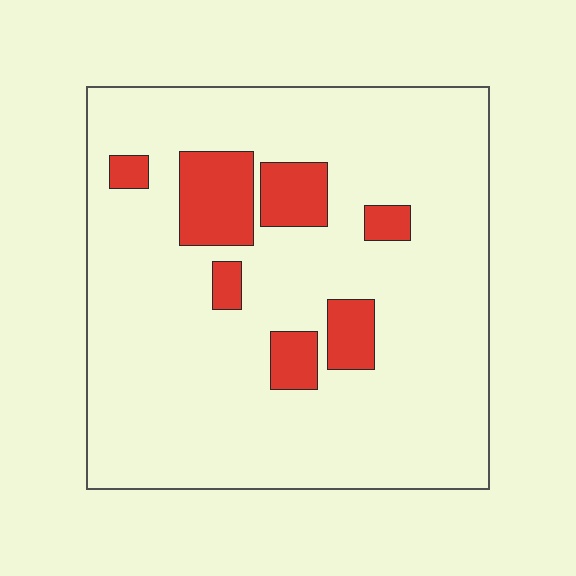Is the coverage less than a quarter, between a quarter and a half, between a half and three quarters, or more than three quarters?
Less than a quarter.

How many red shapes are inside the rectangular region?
7.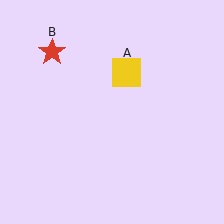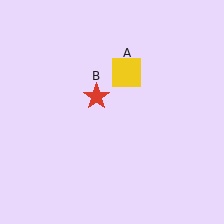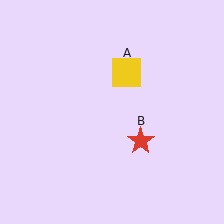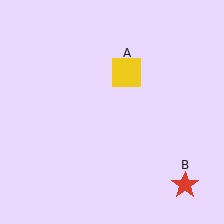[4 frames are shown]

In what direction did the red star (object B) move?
The red star (object B) moved down and to the right.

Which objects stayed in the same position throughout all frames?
Yellow square (object A) remained stationary.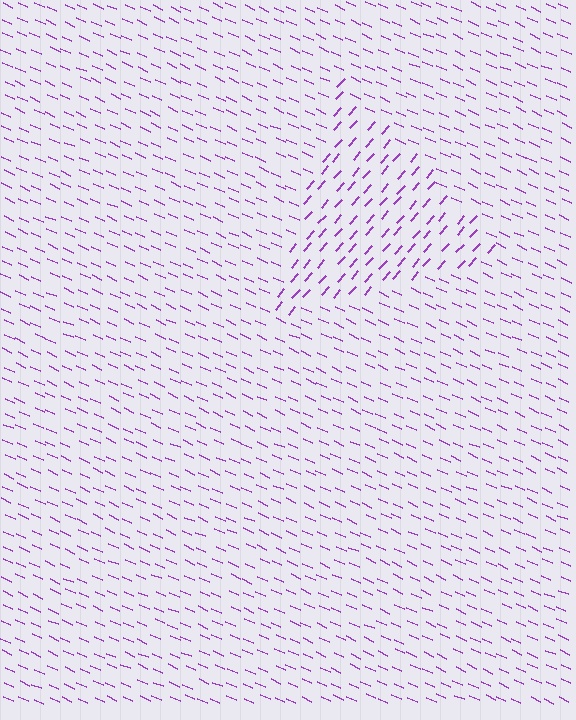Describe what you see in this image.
The image is filled with small purple line segments. A triangle region in the image has lines oriented differently from the surrounding lines, creating a visible texture boundary.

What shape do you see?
I see a triangle.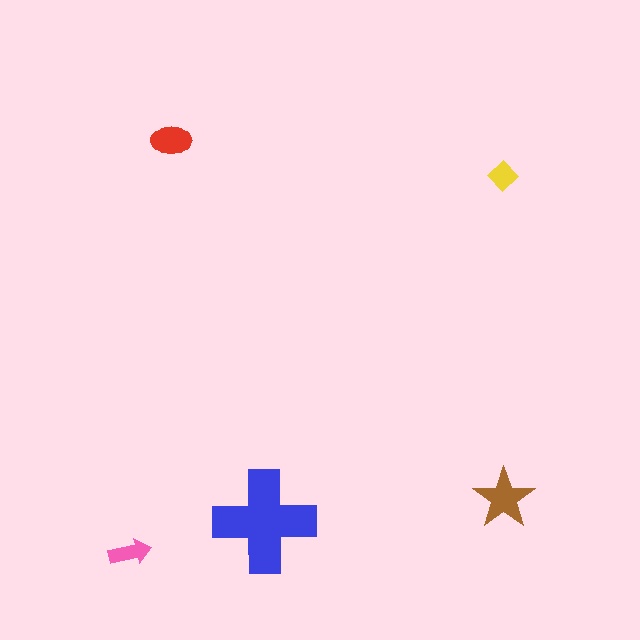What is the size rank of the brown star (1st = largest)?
2nd.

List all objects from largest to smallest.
The blue cross, the brown star, the red ellipse, the pink arrow, the yellow diamond.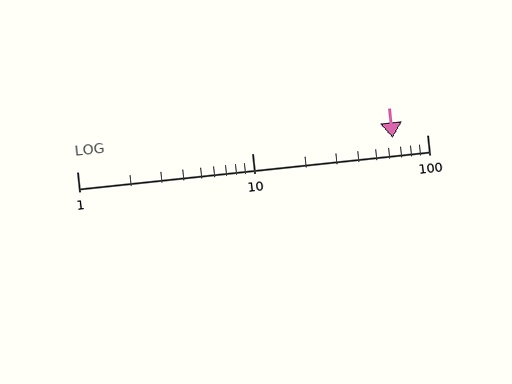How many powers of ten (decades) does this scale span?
The scale spans 2 decades, from 1 to 100.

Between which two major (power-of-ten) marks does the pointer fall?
The pointer is between 10 and 100.